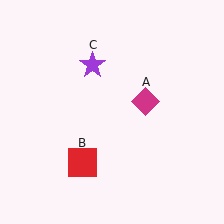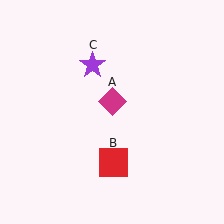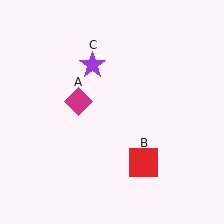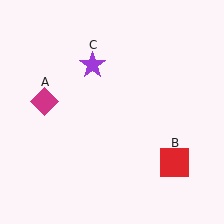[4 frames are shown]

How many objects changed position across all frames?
2 objects changed position: magenta diamond (object A), red square (object B).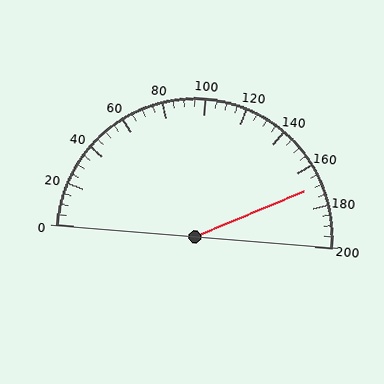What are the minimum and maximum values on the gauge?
The gauge ranges from 0 to 200.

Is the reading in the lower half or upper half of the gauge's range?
The reading is in the upper half of the range (0 to 200).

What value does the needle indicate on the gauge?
The needle indicates approximately 170.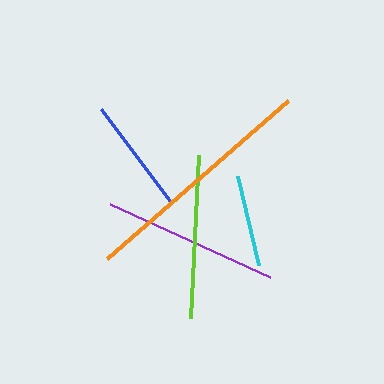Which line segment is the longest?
The orange line is the longest at approximately 240 pixels.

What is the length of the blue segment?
The blue segment is approximately 115 pixels long.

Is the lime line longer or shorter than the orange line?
The orange line is longer than the lime line.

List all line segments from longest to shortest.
From longest to shortest: orange, purple, lime, blue, cyan.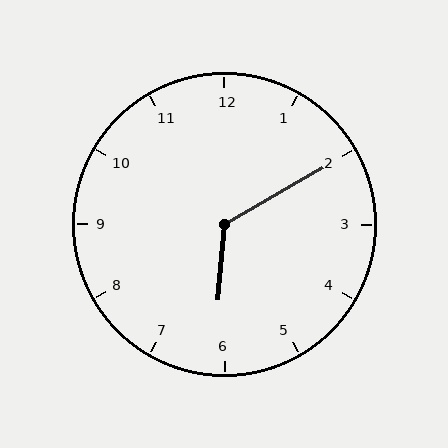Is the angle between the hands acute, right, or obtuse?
It is obtuse.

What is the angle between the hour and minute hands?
Approximately 125 degrees.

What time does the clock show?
6:10.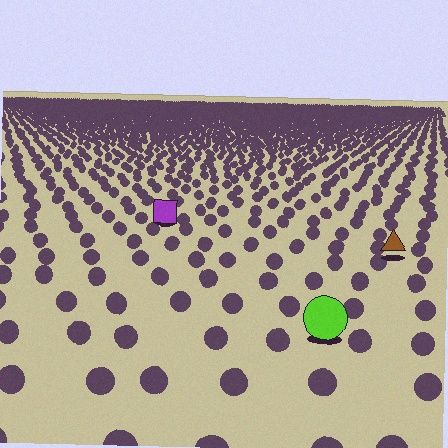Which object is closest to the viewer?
The lime circle is closest. The texture marks near it are larger and more spread out.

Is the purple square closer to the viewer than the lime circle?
No. The lime circle is closer — you can tell from the texture gradient: the ground texture is coarser near it.